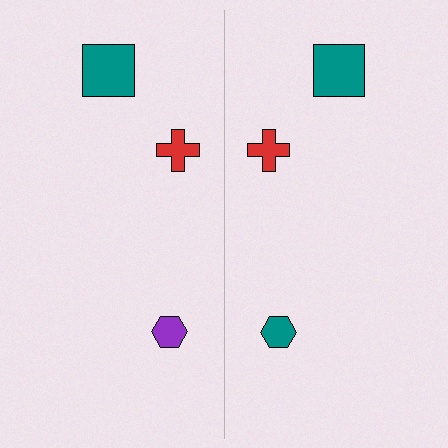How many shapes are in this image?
There are 6 shapes in this image.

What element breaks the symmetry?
The teal hexagon on the right side breaks the symmetry — its mirror counterpart is purple.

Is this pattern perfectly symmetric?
No, the pattern is not perfectly symmetric. The teal hexagon on the right side breaks the symmetry — its mirror counterpart is purple.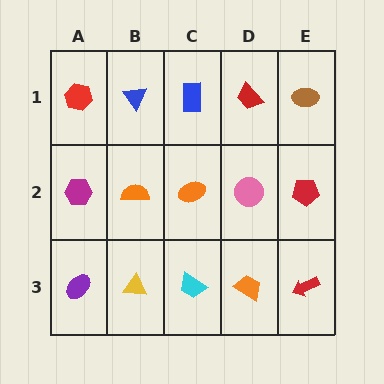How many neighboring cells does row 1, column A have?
2.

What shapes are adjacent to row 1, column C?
An orange ellipse (row 2, column C), a blue triangle (row 1, column B), a red trapezoid (row 1, column D).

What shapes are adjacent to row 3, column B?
An orange semicircle (row 2, column B), a purple ellipse (row 3, column A), a cyan trapezoid (row 3, column C).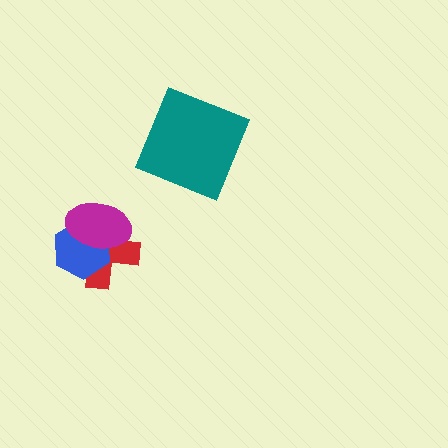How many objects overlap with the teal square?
0 objects overlap with the teal square.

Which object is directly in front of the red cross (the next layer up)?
The blue hexagon is directly in front of the red cross.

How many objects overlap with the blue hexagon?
2 objects overlap with the blue hexagon.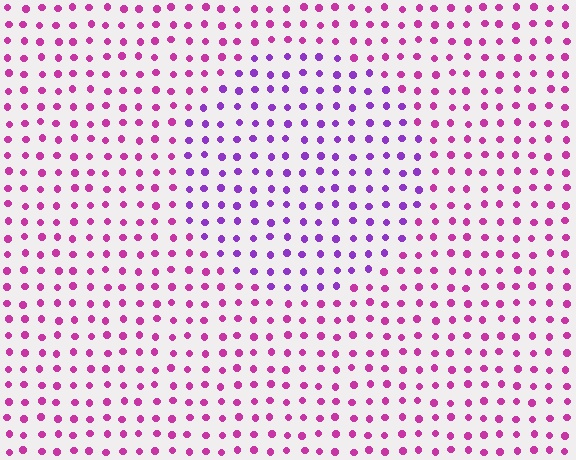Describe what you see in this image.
The image is filled with small magenta elements in a uniform arrangement. A circle-shaped region is visible where the elements are tinted to a slightly different hue, forming a subtle color boundary.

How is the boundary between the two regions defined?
The boundary is defined purely by a slight shift in hue (about 37 degrees). Spacing, size, and orientation are identical on both sides.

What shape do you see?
I see a circle.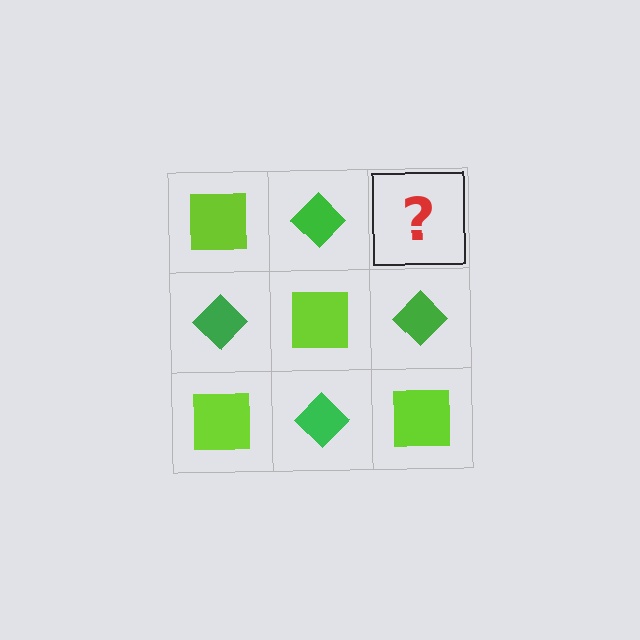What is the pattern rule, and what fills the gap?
The rule is that it alternates lime square and green diamond in a checkerboard pattern. The gap should be filled with a lime square.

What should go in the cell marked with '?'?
The missing cell should contain a lime square.